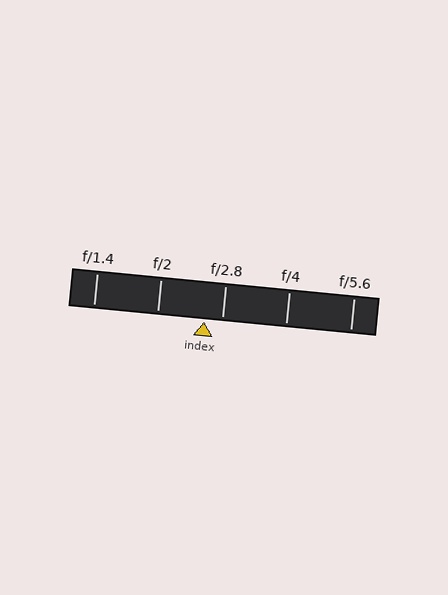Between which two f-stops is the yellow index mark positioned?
The index mark is between f/2 and f/2.8.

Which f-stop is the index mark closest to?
The index mark is closest to f/2.8.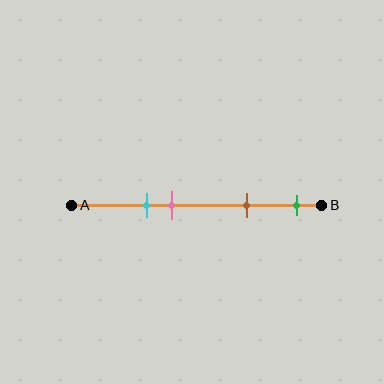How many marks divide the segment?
There are 4 marks dividing the segment.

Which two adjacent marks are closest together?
The cyan and pink marks are the closest adjacent pair.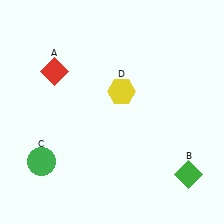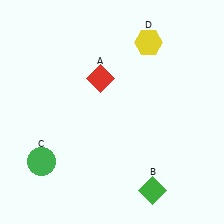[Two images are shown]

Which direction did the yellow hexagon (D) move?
The yellow hexagon (D) moved up.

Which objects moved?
The objects that moved are: the red diamond (A), the green diamond (B), the yellow hexagon (D).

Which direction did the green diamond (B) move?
The green diamond (B) moved left.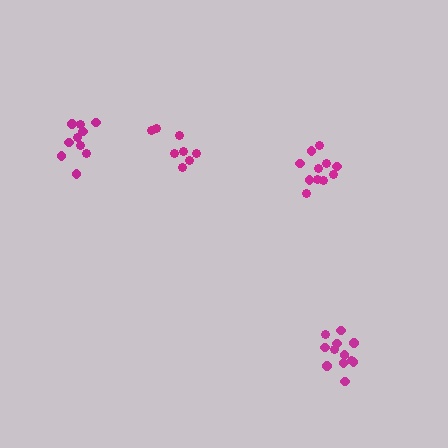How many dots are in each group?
Group 1: 8 dots, Group 2: 11 dots, Group 3: 12 dots, Group 4: 10 dots (41 total).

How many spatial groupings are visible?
There are 4 spatial groupings.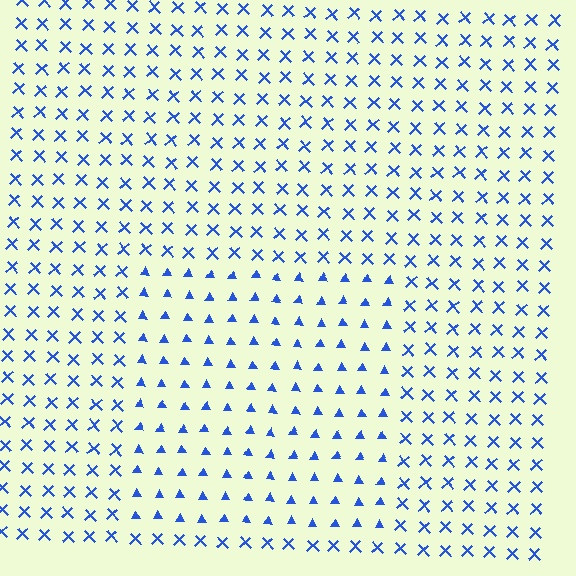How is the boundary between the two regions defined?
The boundary is defined by a change in element shape: triangles inside vs. X marks outside. All elements share the same color and spacing.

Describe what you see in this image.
The image is filled with small blue elements arranged in a uniform grid. A rectangle-shaped region contains triangles, while the surrounding area contains X marks. The boundary is defined purely by the change in element shape.